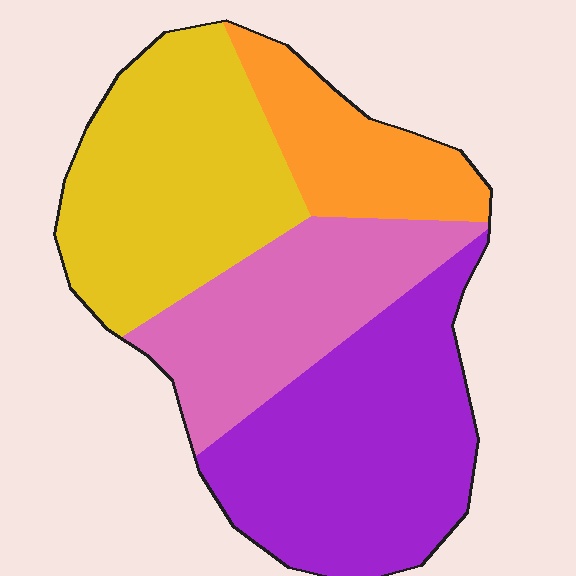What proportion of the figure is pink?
Pink covers roughly 20% of the figure.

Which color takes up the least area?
Orange, at roughly 15%.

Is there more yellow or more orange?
Yellow.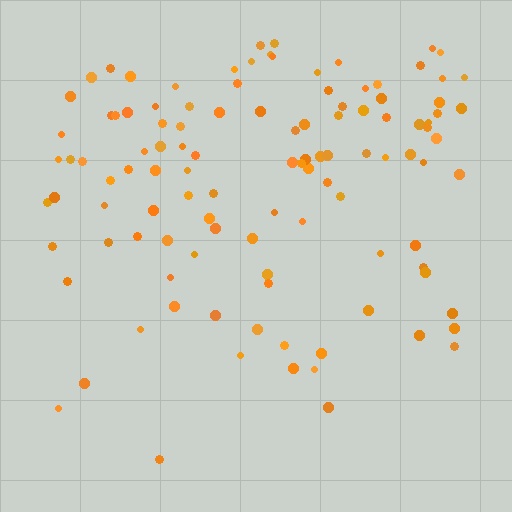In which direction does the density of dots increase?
From bottom to top, with the top side densest.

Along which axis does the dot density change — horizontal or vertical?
Vertical.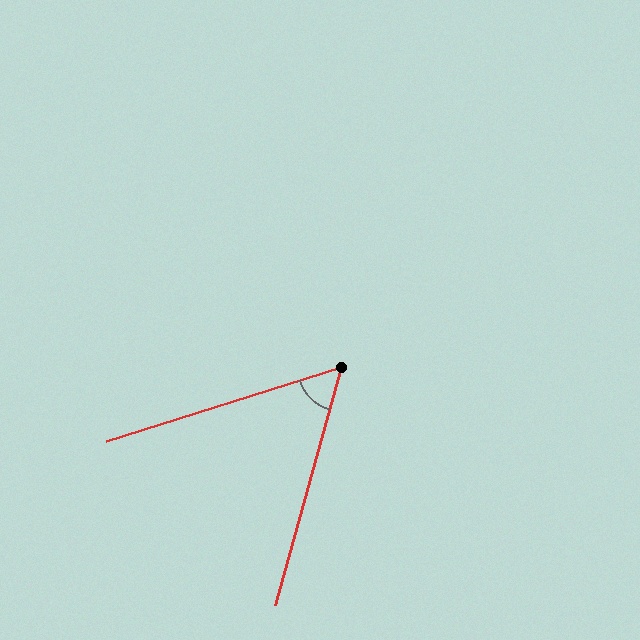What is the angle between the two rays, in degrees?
Approximately 57 degrees.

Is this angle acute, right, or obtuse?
It is acute.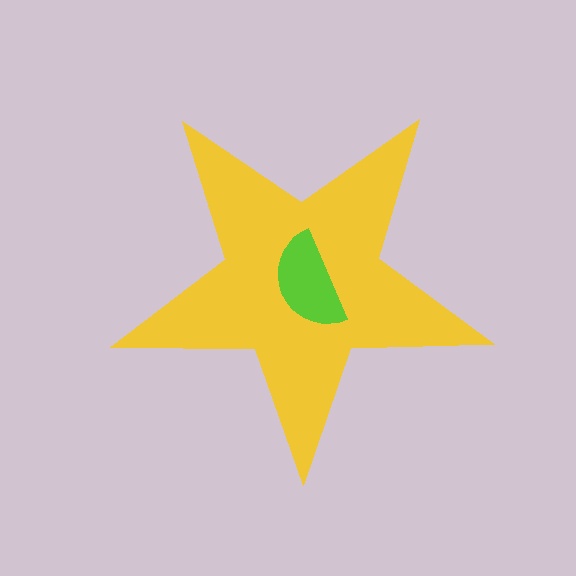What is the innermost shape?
The lime semicircle.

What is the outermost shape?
The yellow star.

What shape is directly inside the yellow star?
The lime semicircle.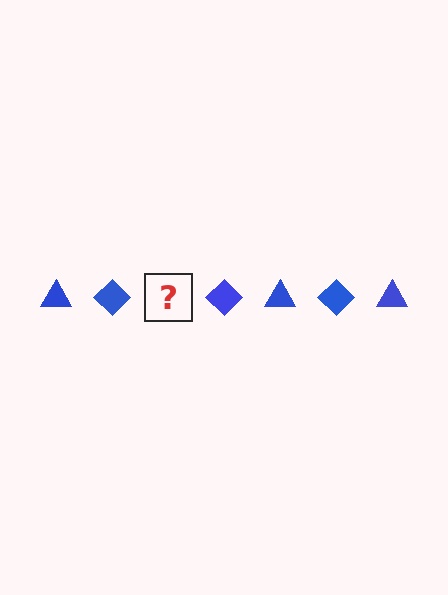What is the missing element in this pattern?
The missing element is a blue triangle.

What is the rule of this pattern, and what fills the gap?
The rule is that the pattern cycles through triangle, diamond shapes in blue. The gap should be filled with a blue triangle.